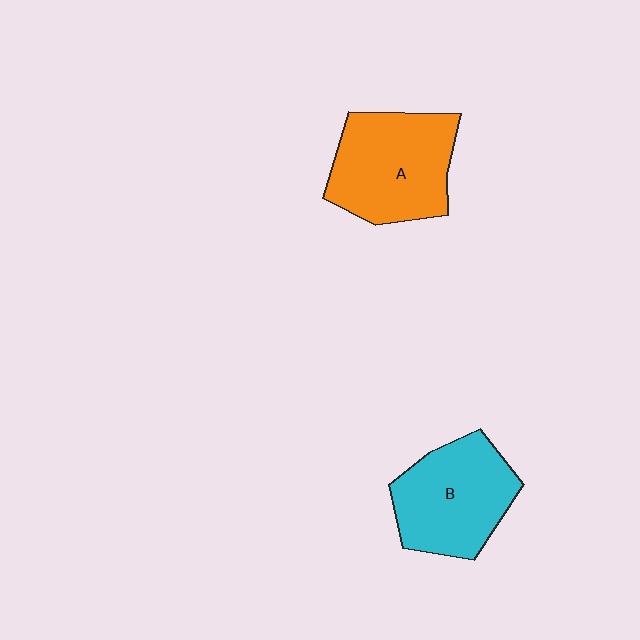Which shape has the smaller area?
Shape B (cyan).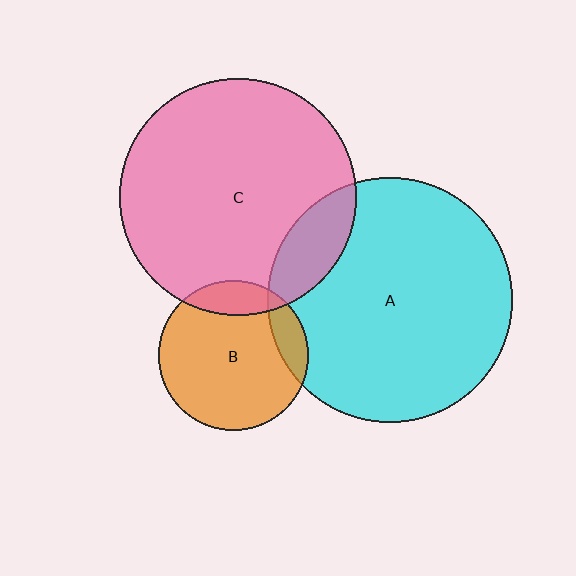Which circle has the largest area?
Circle A (cyan).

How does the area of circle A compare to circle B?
Approximately 2.7 times.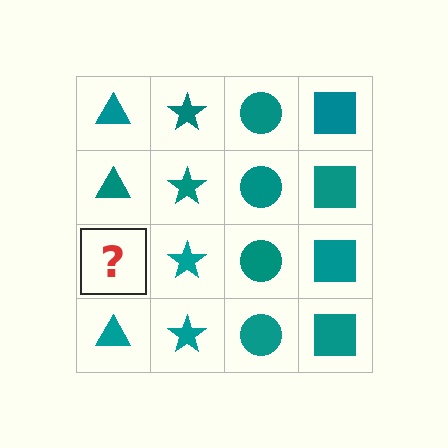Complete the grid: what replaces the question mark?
The question mark should be replaced with a teal triangle.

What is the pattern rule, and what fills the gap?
The rule is that each column has a consistent shape. The gap should be filled with a teal triangle.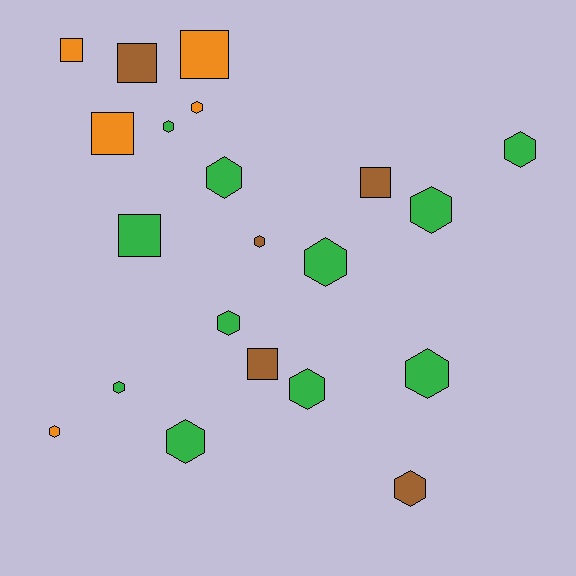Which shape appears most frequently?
Hexagon, with 14 objects.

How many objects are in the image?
There are 21 objects.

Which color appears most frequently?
Green, with 11 objects.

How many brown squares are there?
There are 3 brown squares.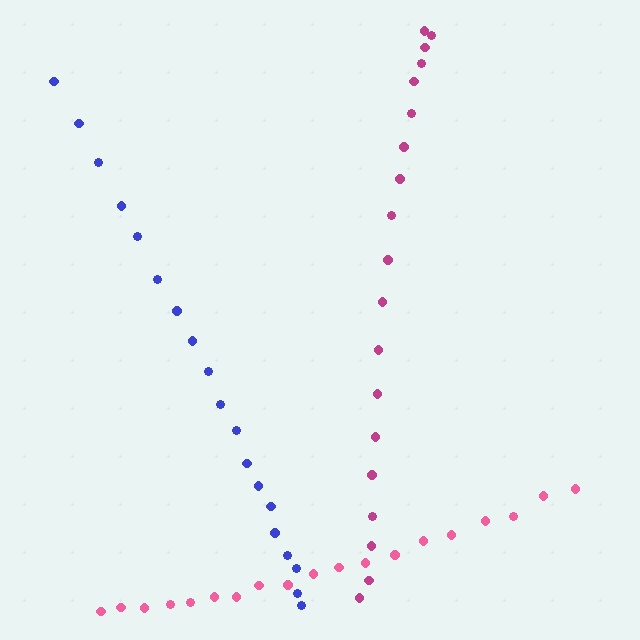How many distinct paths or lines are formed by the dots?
There are 3 distinct paths.